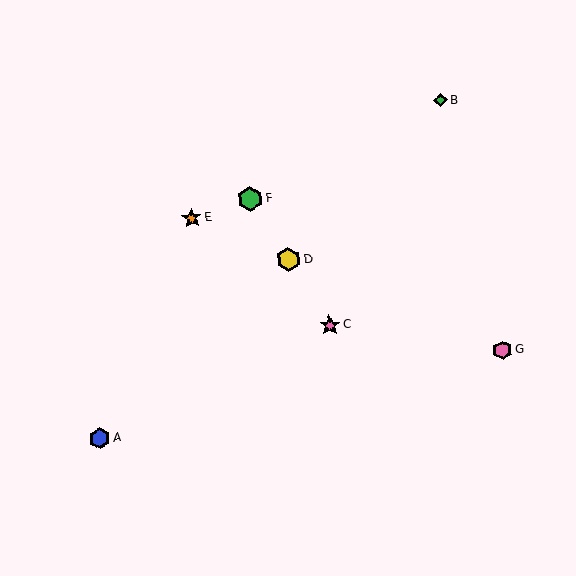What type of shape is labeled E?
Shape E is an orange star.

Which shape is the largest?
The green hexagon (labeled F) is the largest.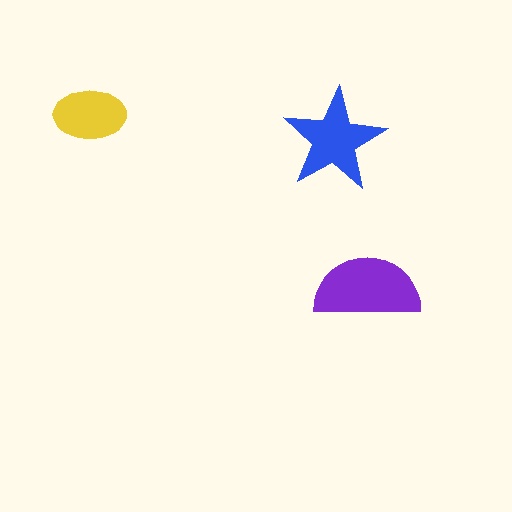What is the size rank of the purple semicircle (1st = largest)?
1st.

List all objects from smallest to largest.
The yellow ellipse, the blue star, the purple semicircle.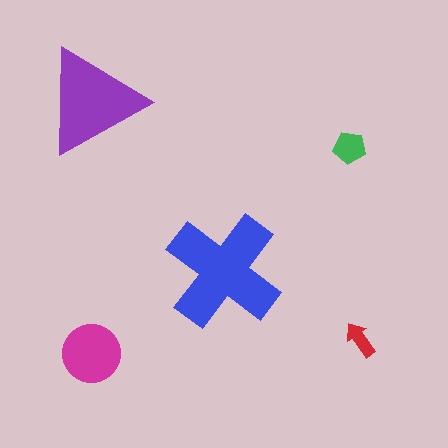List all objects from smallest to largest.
The red arrow, the green pentagon, the magenta circle, the purple triangle, the blue cross.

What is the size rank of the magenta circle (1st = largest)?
3rd.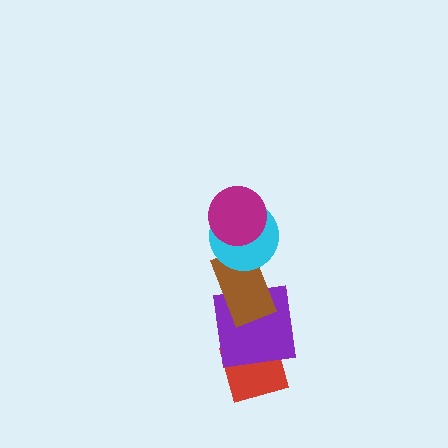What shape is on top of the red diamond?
The purple square is on top of the red diamond.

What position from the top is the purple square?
The purple square is 4th from the top.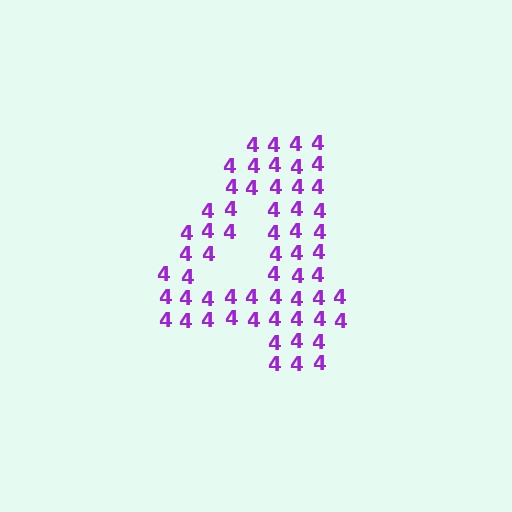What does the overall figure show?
The overall figure shows the digit 4.